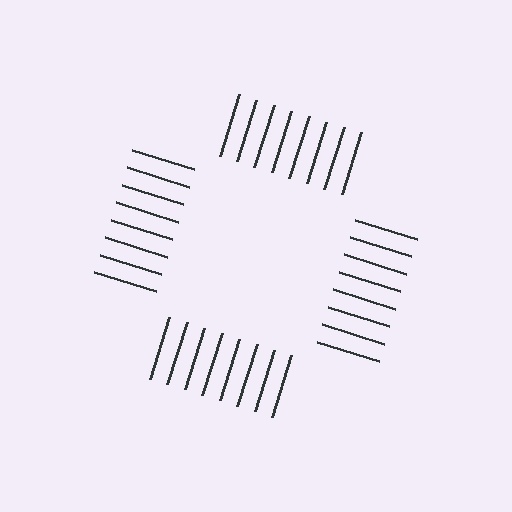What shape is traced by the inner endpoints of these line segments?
An illusory square — the line segments terminate on its edges but no continuous stroke is drawn.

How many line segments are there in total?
32 — 8 along each of the 4 edges.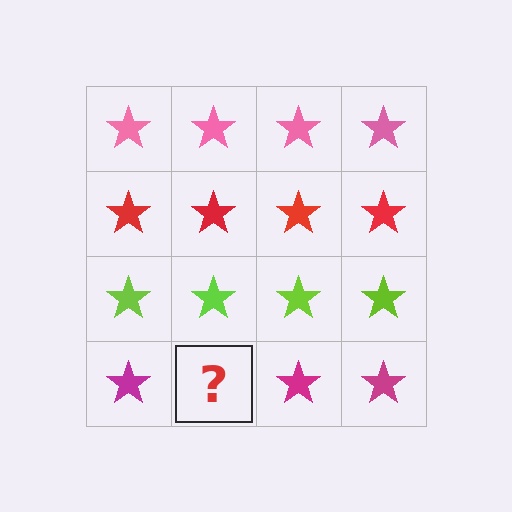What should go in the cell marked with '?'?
The missing cell should contain a magenta star.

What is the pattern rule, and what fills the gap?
The rule is that each row has a consistent color. The gap should be filled with a magenta star.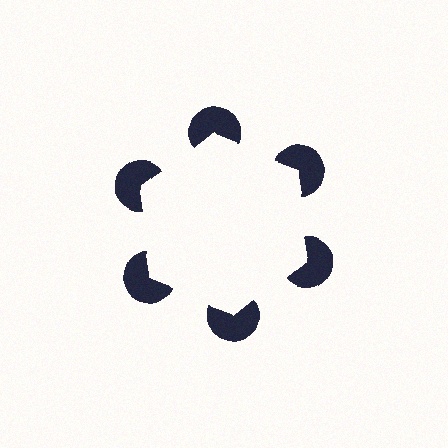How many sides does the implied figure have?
6 sides.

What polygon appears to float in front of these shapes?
An illusory hexagon — its edges are inferred from the aligned wedge cuts in the pac-man discs, not physically drawn.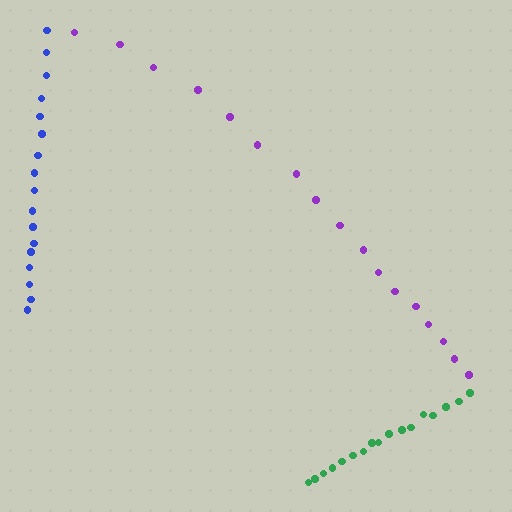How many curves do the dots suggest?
There are 3 distinct paths.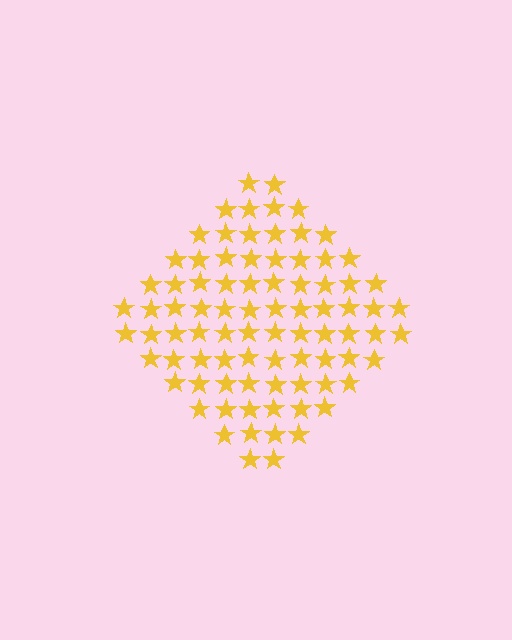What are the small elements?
The small elements are stars.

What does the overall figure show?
The overall figure shows a diamond.